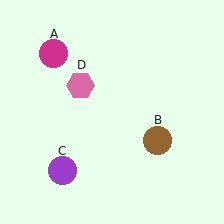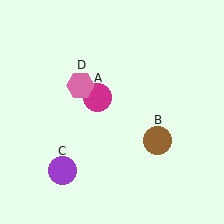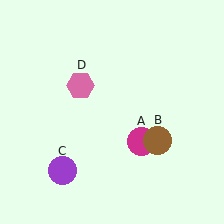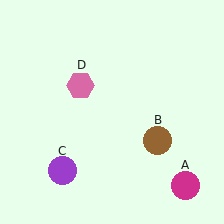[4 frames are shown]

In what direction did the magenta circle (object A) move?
The magenta circle (object A) moved down and to the right.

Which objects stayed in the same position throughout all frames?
Brown circle (object B) and purple circle (object C) and pink hexagon (object D) remained stationary.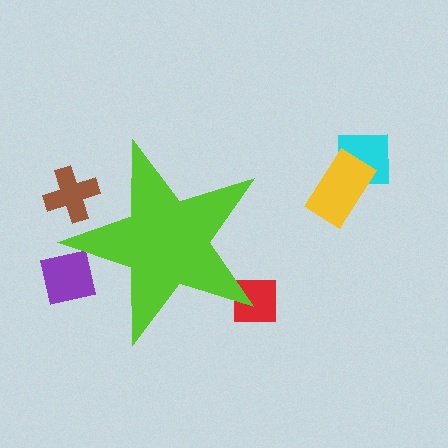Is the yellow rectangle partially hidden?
No, the yellow rectangle is fully visible.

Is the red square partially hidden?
Yes, the red square is partially hidden behind the lime star.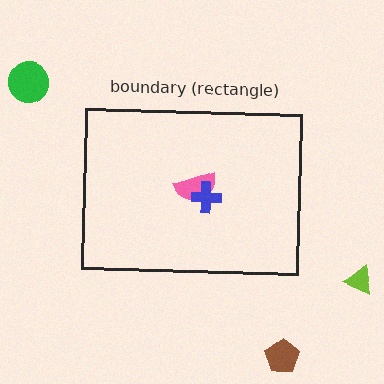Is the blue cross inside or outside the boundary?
Inside.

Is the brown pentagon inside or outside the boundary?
Outside.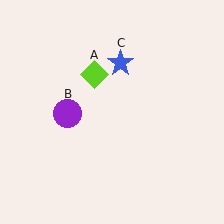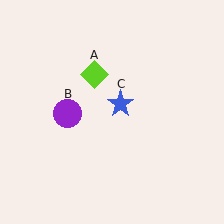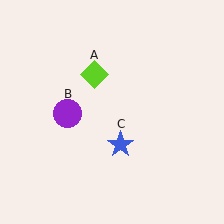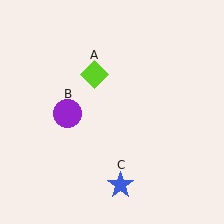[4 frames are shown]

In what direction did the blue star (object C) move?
The blue star (object C) moved down.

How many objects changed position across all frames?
1 object changed position: blue star (object C).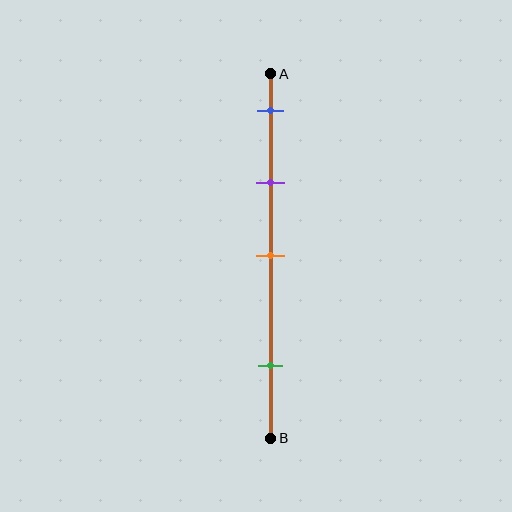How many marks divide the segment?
There are 4 marks dividing the segment.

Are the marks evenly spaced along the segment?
No, the marks are not evenly spaced.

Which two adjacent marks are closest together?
The blue and purple marks are the closest adjacent pair.